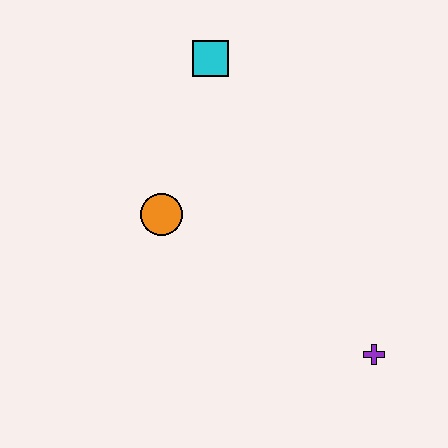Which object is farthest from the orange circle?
The purple cross is farthest from the orange circle.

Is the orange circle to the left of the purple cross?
Yes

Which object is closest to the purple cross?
The orange circle is closest to the purple cross.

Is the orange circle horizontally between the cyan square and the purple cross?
No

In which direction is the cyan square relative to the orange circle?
The cyan square is above the orange circle.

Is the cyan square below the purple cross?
No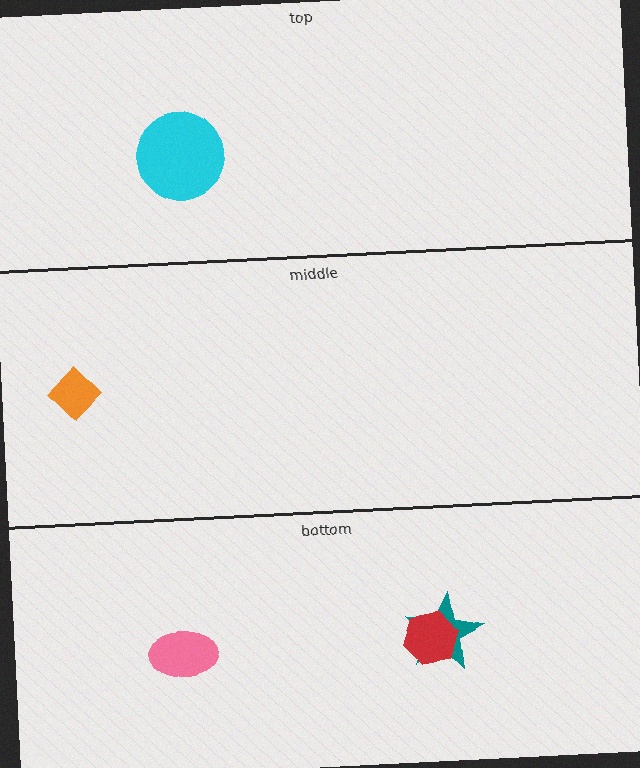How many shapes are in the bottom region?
3.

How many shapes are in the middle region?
1.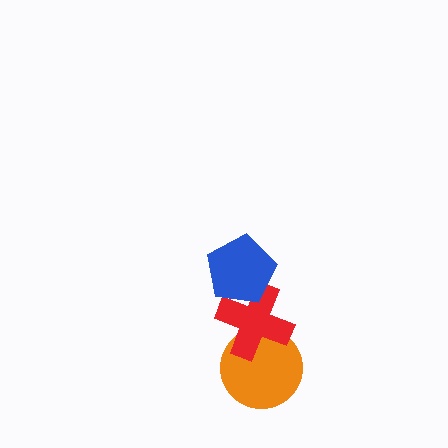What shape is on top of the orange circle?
The red cross is on top of the orange circle.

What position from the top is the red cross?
The red cross is 2nd from the top.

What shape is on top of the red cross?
The blue pentagon is on top of the red cross.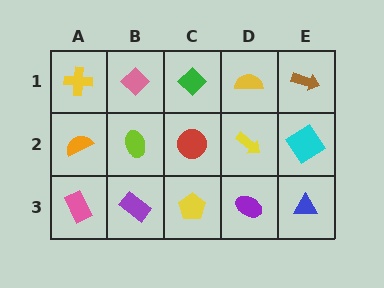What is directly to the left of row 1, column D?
A green diamond.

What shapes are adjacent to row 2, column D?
A yellow semicircle (row 1, column D), a purple ellipse (row 3, column D), a red circle (row 2, column C), a cyan diamond (row 2, column E).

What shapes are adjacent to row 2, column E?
A brown arrow (row 1, column E), a blue triangle (row 3, column E), a yellow arrow (row 2, column D).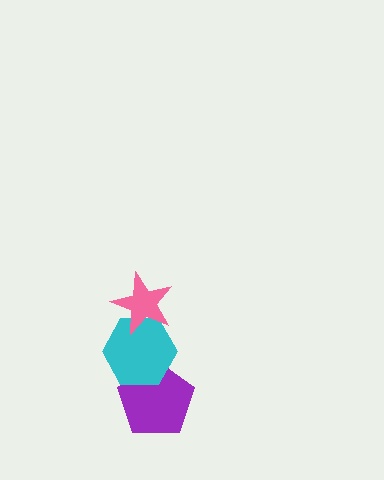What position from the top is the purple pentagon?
The purple pentagon is 3rd from the top.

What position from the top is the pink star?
The pink star is 1st from the top.